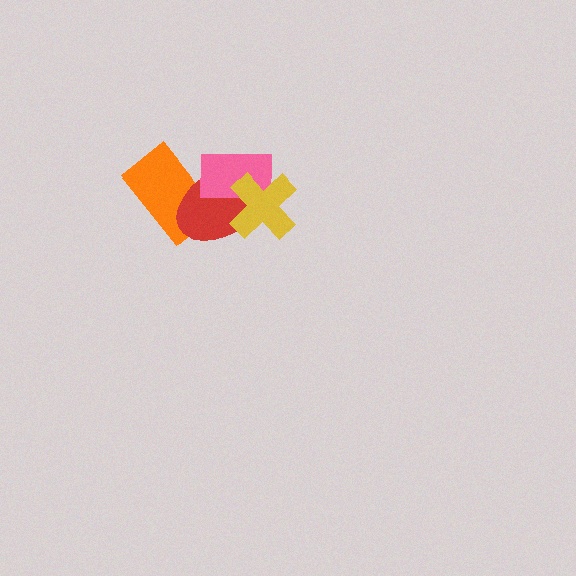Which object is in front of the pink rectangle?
The yellow cross is in front of the pink rectangle.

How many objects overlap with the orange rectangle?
2 objects overlap with the orange rectangle.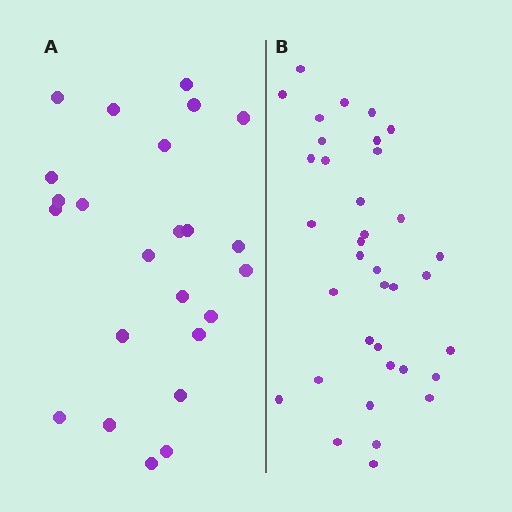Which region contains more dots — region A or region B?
Region B (the right region) has more dots.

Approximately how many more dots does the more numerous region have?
Region B has roughly 12 or so more dots than region A.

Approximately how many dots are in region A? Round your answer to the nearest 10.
About 20 dots. (The exact count is 24, which rounds to 20.)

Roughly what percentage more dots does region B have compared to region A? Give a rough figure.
About 50% more.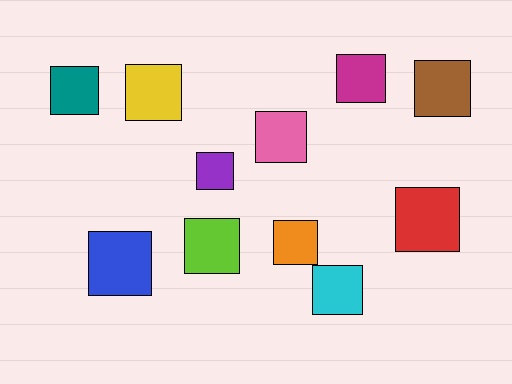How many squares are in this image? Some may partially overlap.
There are 11 squares.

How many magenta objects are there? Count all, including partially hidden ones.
There is 1 magenta object.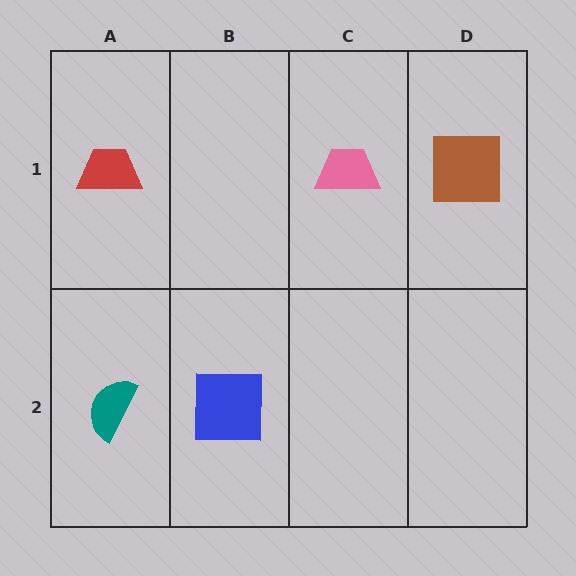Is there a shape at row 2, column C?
No, that cell is empty.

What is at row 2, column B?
A blue square.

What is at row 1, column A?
A red trapezoid.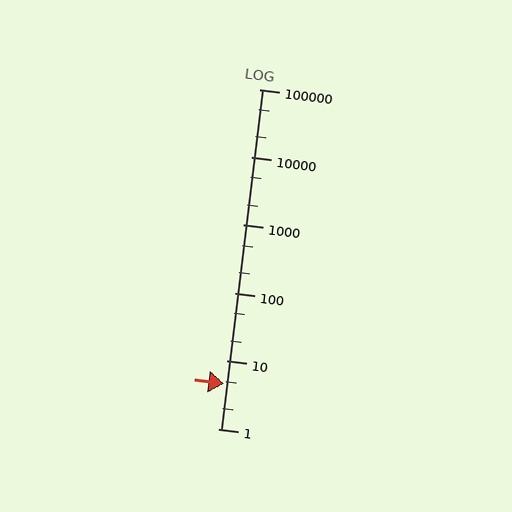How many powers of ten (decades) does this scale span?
The scale spans 5 decades, from 1 to 100000.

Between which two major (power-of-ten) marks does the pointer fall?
The pointer is between 1 and 10.